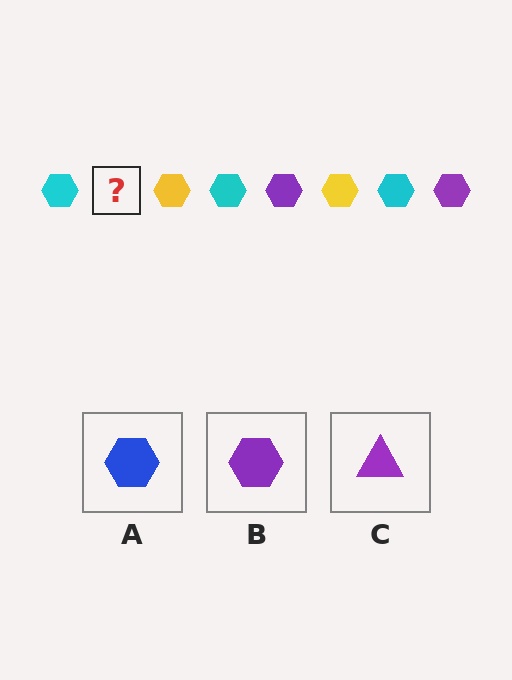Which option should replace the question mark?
Option B.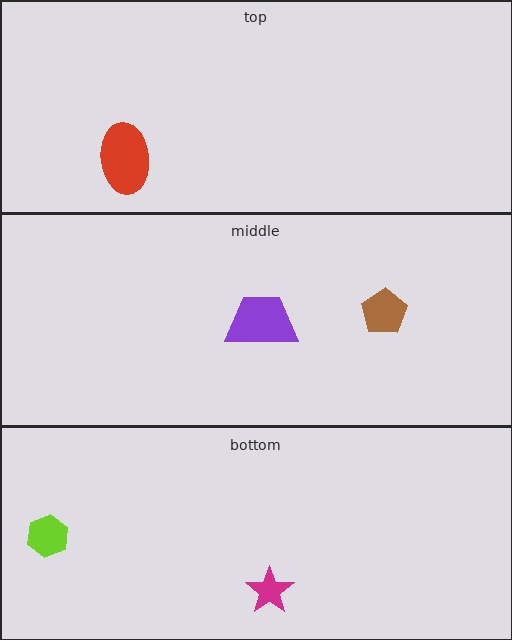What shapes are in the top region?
The red ellipse.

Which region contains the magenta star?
The bottom region.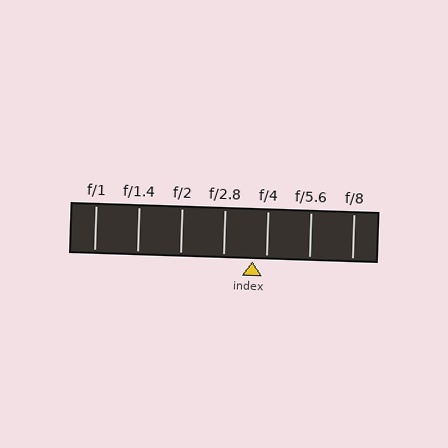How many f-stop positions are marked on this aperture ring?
There are 7 f-stop positions marked.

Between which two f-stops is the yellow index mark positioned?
The index mark is between f/2.8 and f/4.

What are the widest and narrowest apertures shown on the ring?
The widest aperture shown is f/1 and the narrowest is f/8.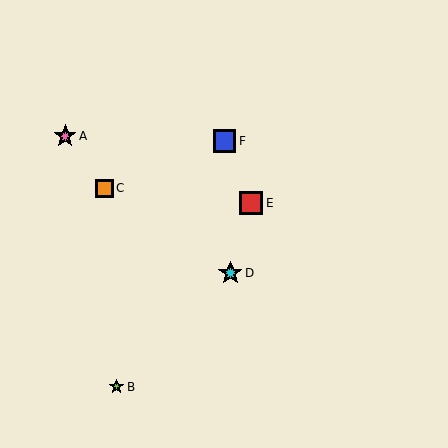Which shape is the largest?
The cyan star (labeled D) is the largest.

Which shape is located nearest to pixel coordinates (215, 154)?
The blue square (labeled F) at (224, 141) is nearest to that location.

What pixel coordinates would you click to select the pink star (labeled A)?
Click at (65, 136) to select the pink star A.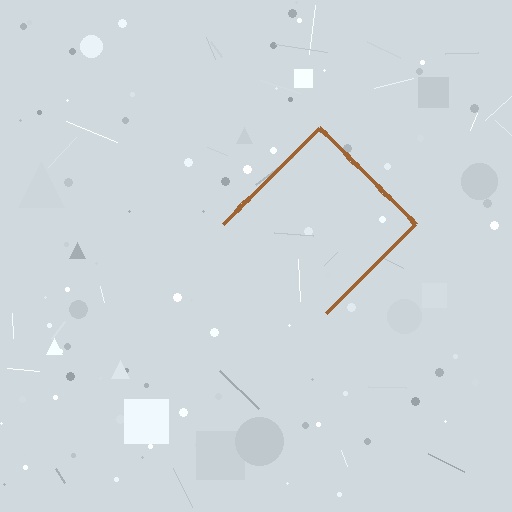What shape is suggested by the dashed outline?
The dashed outline suggests a diamond.